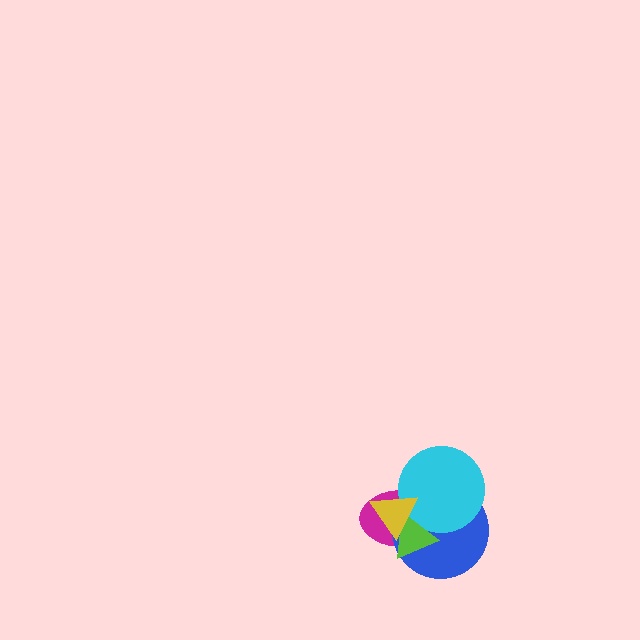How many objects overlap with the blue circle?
4 objects overlap with the blue circle.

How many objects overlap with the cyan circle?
4 objects overlap with the cyan circle.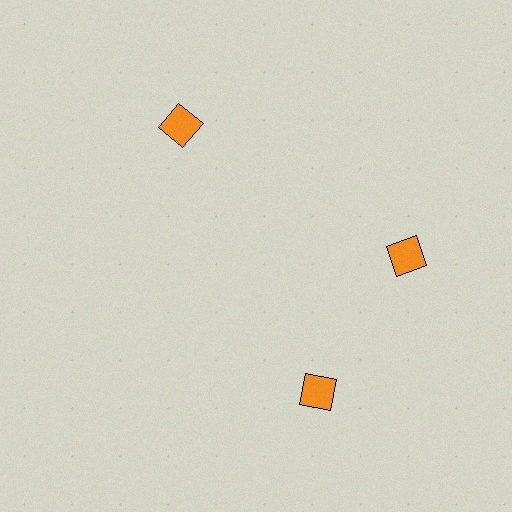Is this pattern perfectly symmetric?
No. The 3 orange diamonds are arranged in a ring, but one element near the 7 o'clock position is rotated out of alignment along the ring, breaking the 3-fold rotational symmetry.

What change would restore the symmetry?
The symmetry would be restored by rotating it back into even spacing with its neighbors so that all 3 diamonds sit at equal angles and equal distance from the center.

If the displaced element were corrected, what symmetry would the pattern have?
It would have 3-fold rotational symmetry — the pattern would map onto itself every 120 degrees.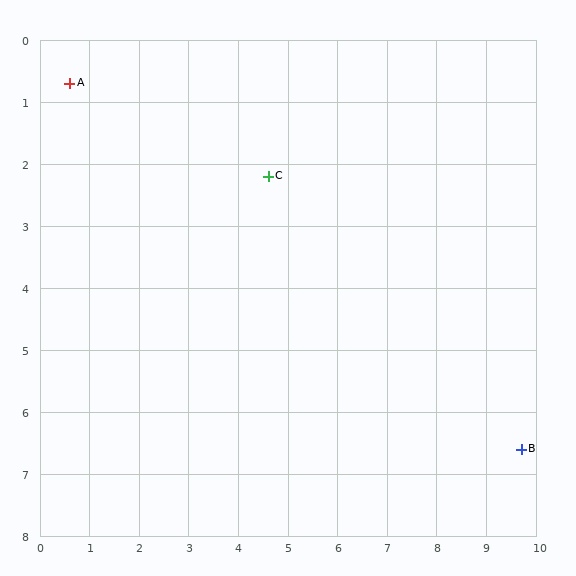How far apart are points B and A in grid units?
Points B and A are about 10.8 grid units apart.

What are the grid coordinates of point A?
Point A is at approximately (0.6, 0.7).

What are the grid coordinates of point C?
Point C is at approximately (4.6, 2.2).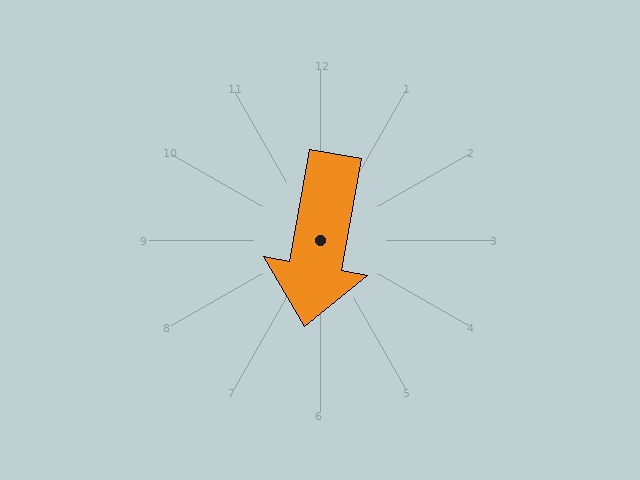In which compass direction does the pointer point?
South.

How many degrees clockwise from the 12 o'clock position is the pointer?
Approximately 190 degrees.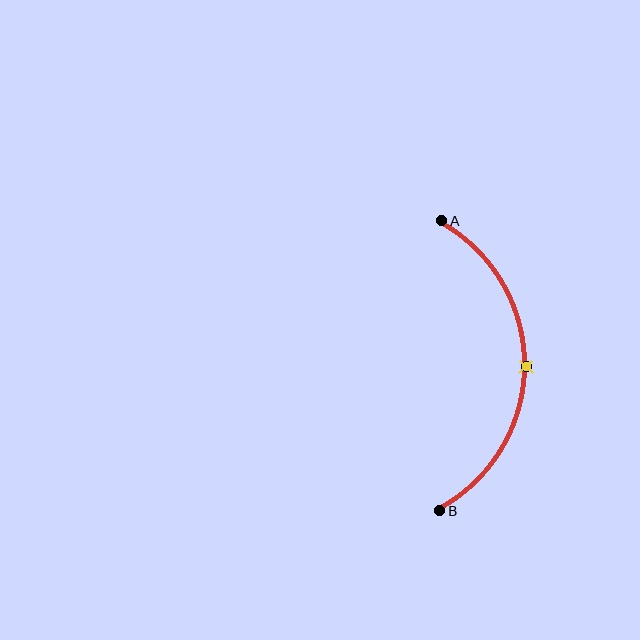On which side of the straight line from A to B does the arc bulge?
The arc bulges to the right of the straight line connecting A and B.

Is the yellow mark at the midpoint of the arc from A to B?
Yes. The yellow mark lies on the arc at equal arc-length from both A and B — it is the arc midpoint.